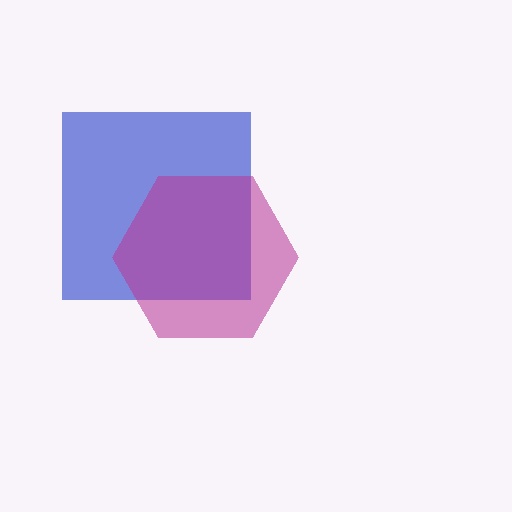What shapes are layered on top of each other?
The layered shapes are: a blue square, a magenta hexagon.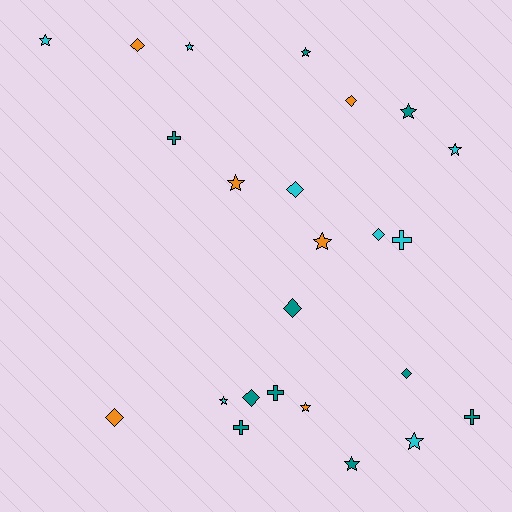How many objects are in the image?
There are 24 objects.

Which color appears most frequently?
Teal, with 10 objects.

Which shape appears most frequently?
Star, with 11 objects.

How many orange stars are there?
There are 3 orange stars.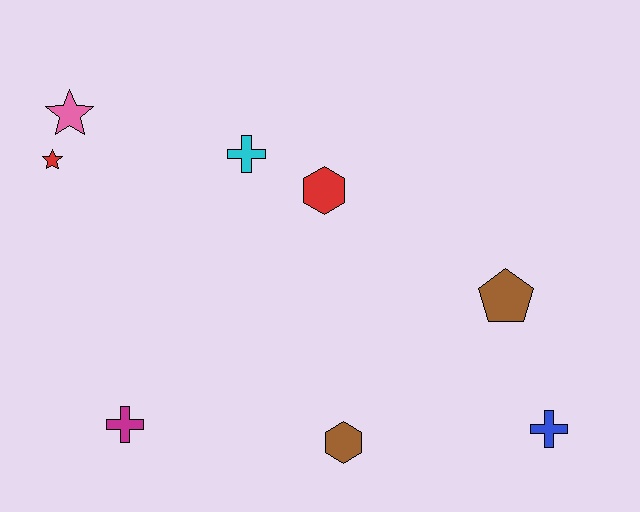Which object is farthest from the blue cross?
The pink star is farthest from the blue cross.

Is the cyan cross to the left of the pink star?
No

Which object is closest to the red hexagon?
The cyan cross is closest to the red hexagon.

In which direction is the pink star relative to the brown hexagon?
The pink star is above the brown hexagon.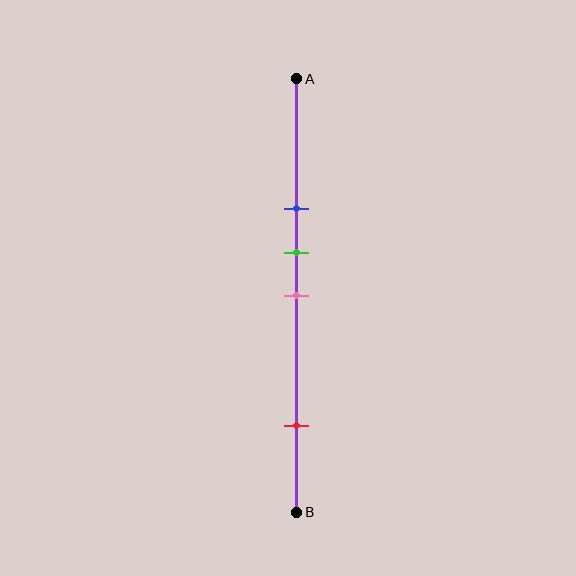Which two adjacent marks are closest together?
The green and pink marks are the closest adjacent pair.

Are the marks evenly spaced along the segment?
No, the marks are not evenly spaced.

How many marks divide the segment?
There are 4 marks dividing the segment.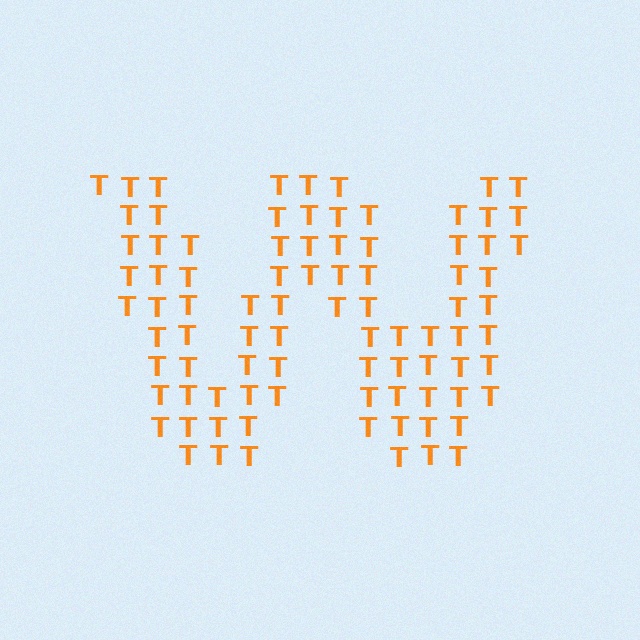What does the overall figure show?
The overall figure shows the letter W.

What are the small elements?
The small elements are letter T's.